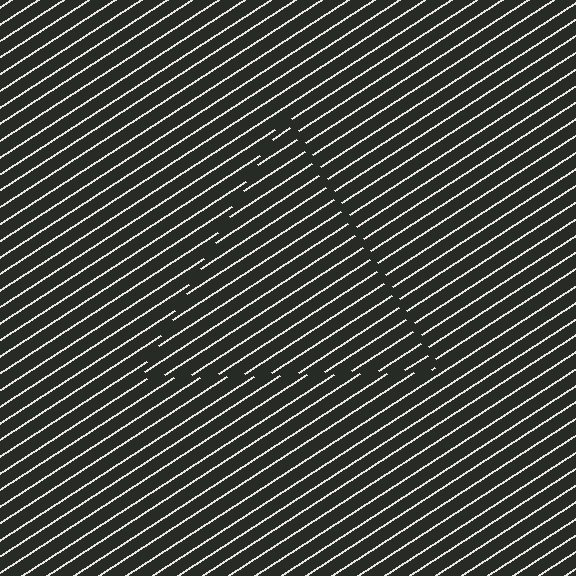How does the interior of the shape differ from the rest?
The interior of the shape contains the same grating, shifted by half a period — the contour is defined by the phase discontinuity where line-ends from the inner and outer gratings abut.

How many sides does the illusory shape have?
3 sides — the line-ends trace a triangle.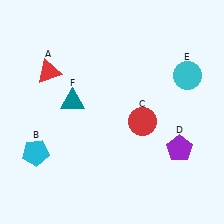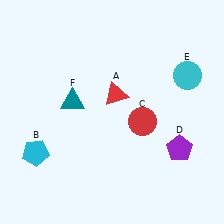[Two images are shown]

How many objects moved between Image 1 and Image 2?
1 object moved between the two images.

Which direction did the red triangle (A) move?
The red triangle (A) moved right.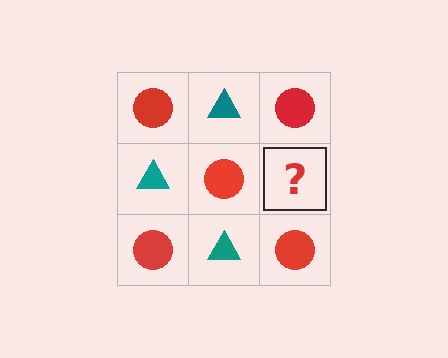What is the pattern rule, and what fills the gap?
The rule is that it alternates red circle and teal triangle in a checkerboard pattern. The gap should be filled with a teal triangle.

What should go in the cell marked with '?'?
The missing cell should contain a teal triangle.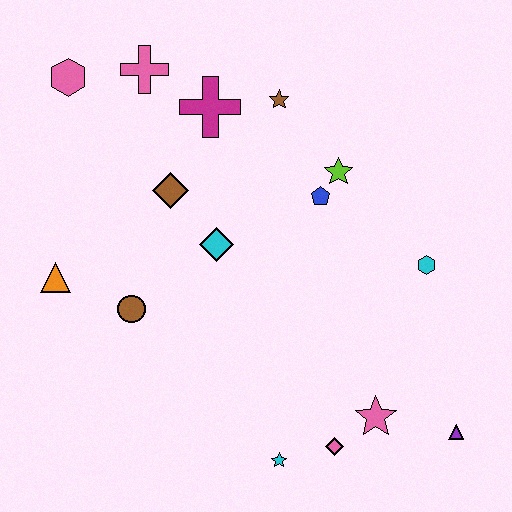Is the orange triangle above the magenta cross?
No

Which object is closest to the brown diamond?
The cyan diamond is closest to the brown diamond.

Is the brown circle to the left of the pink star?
Yes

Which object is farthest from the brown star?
The purple triangle is farthest from the brown star.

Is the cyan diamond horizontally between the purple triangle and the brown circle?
Yes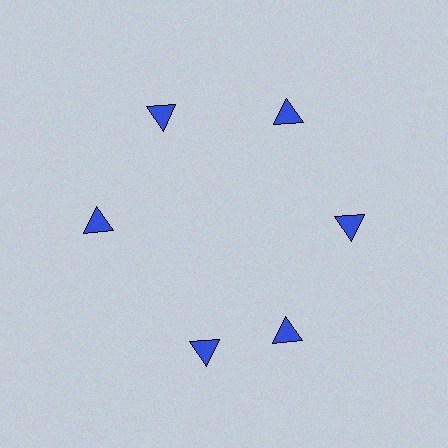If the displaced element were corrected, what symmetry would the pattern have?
It would have 6-fold rotational symmetry — the pattern would map onto itself every 60 degrees.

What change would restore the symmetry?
The symmetry would be restored by rotating it back into even spacing with its neighbors so that all 6 triangles sit at equal angles and equal distance from the center.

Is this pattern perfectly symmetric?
No. The 6 blue triangles are arranged in a ring, but one element near the 7 o'clock position is rotated out of alignment along the ring, breaking the 6-fold rotational symmetry.